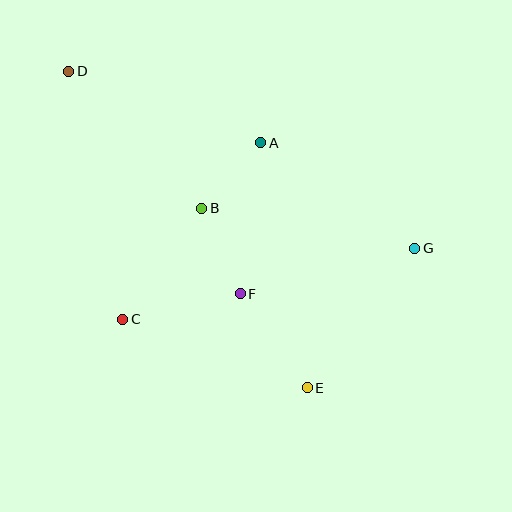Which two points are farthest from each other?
Points D and E are farthest from each other.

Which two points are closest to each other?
Points A and B are closest to each other.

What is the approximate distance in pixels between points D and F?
The distance between D and F is approximately 281 pixels.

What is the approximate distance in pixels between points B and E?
The distance between B and E is approximately 208 pixels.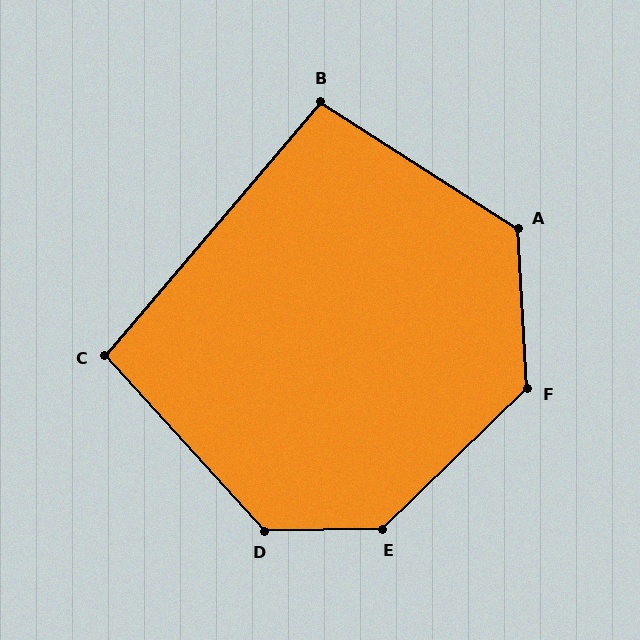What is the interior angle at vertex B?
Approximately 98 degrees (obtuse).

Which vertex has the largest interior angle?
E, at approximately 137 degrees.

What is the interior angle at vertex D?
Approximately 131 degrees (obtuse).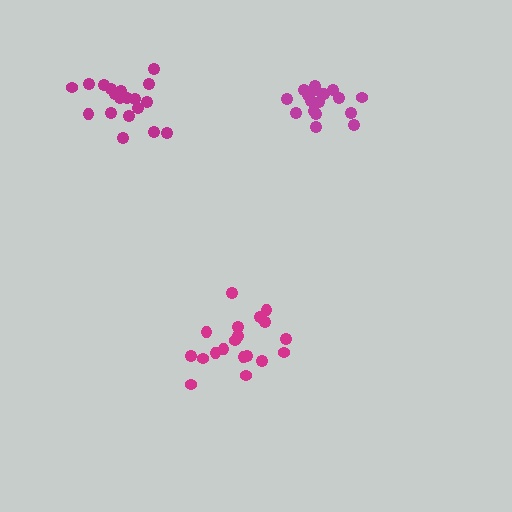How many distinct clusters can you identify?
There are 3 distinct clusters.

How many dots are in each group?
Group 1: 19 dots, Group 2: 21 dots, Group 3: 18 dots (58 total).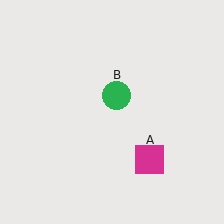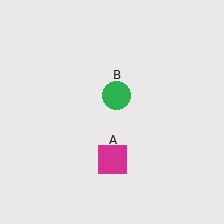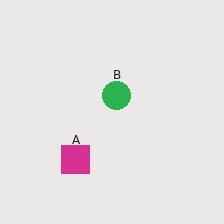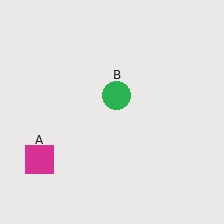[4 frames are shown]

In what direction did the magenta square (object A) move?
The magenta square (object A) moved left.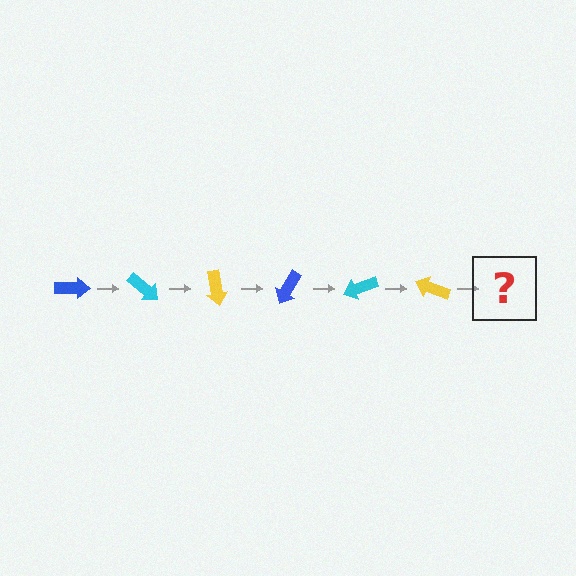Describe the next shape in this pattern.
It should be a blue arrow, rotated 240 degrees from the start.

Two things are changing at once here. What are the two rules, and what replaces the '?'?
The two rules are that it rotates 40 degrees each step and the color cycles through blue, cyan, and yellow. The '?' should be a blue arrow, rotated 240 degrees from the start.